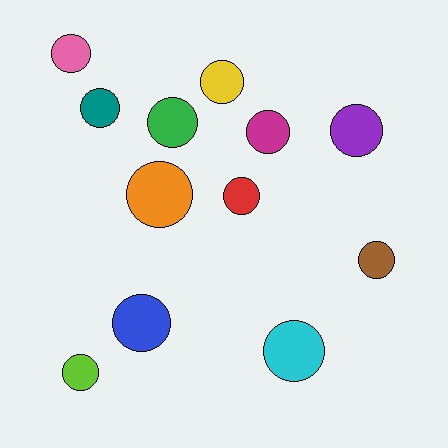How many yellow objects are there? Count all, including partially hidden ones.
There is 1 yellow object.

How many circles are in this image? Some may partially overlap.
There are 12 circles.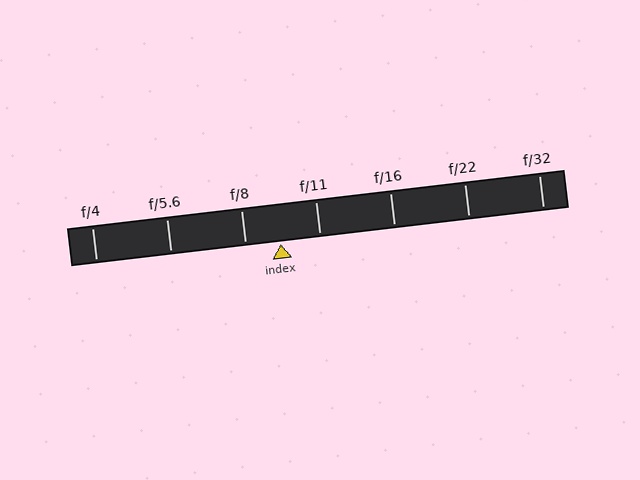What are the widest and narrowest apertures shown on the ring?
The widest aperture shown is f/4 and the narrowest is f/32.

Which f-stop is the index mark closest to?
The index mark is closest to f/8.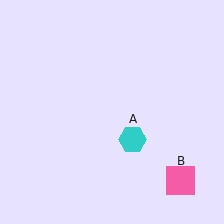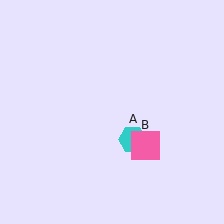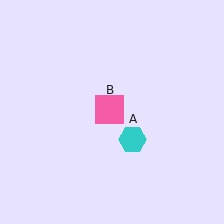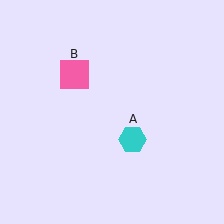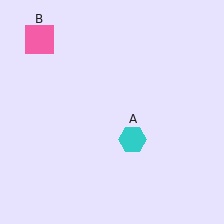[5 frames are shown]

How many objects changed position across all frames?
1 object changed position: pink square (object B).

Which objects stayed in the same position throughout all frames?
Cyan hexagon (object A) remained stationary.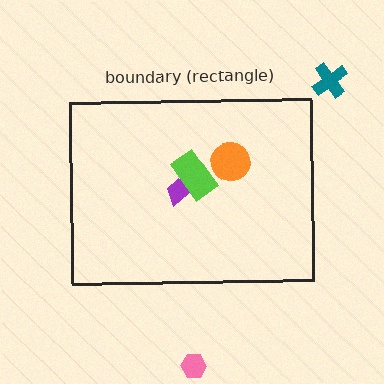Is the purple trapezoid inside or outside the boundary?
Inside.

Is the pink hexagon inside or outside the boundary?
Outside.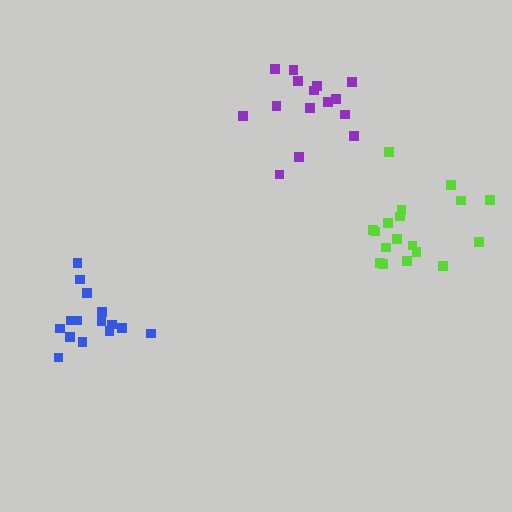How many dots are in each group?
Group 1: 15 dots, Group 2: 18 dots, Group 3: 15 dots (48 total).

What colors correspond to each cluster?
The clusters are colored: blue, lime, purple.